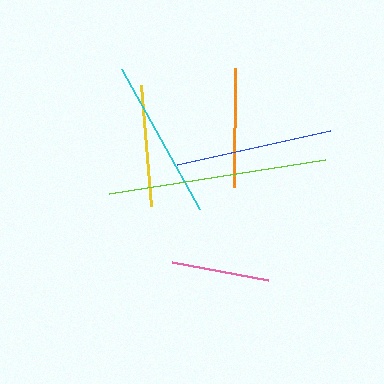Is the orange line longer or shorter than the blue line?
The blue line is longer than the orange line.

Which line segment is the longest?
The lime line is the longest at approximately 219 pixels.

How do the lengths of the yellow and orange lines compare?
The yellow and orange lines are approximately the same length.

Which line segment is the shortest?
The pink line is the shortest at approximately 98 pixels.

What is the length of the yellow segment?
The yellow segment is approximately 121 pixels long.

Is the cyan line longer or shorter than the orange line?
The cyan line is longer than the orange line.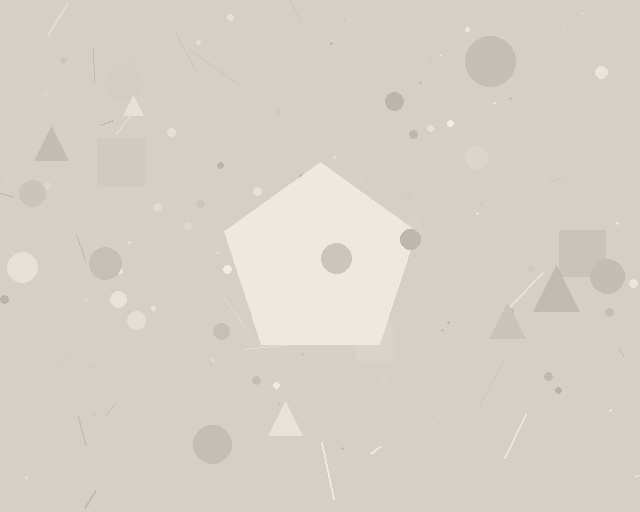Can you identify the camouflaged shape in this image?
The camouflaged shape is a pentagon.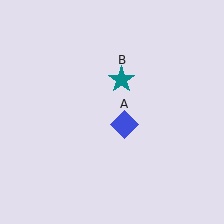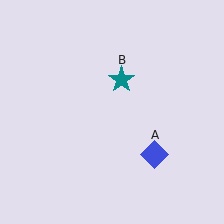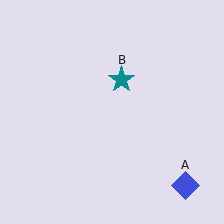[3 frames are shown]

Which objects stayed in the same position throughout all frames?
Teal star (object B) remained stationary.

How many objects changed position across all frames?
1 object changed position: blue diamond (object A).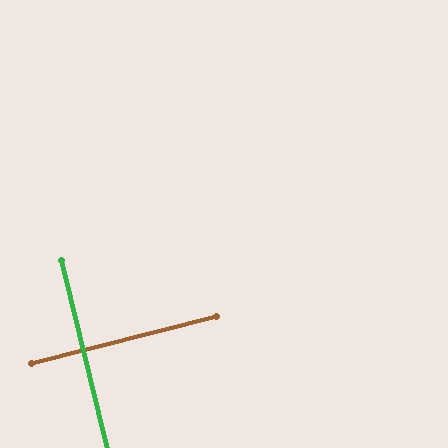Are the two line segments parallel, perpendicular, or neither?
Perpendicular — they meet at approximately 90°.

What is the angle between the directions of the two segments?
Approximately 90 degrees.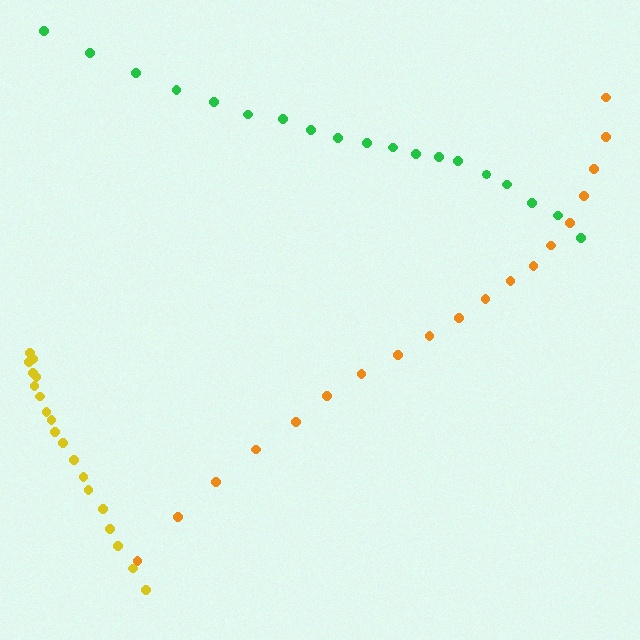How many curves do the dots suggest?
There are 3 distinct paths.